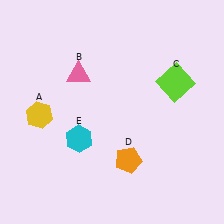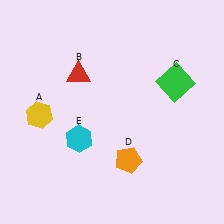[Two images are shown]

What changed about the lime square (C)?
In Image 1, C is lime. In Image 2, it changed to green.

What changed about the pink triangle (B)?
In Image 1, B is pink. In Image 2, it changed to red.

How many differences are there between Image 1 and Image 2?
There are 2 differences between the two images.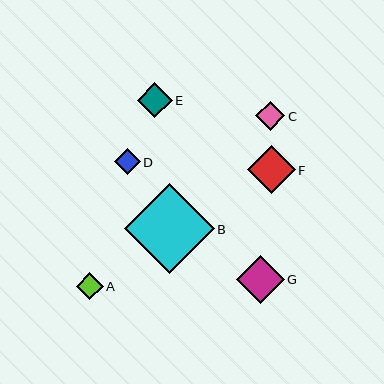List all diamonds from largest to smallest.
From largest to smallest: B, G, F, E, C, A, D.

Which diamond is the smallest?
Diamond D is the smallest with a size of approximately 25 pixels.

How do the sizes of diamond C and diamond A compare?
Diamond C and diamond A are approximately the same size.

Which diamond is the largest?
Diamond B is the largest with a size of approximately 90 pixels.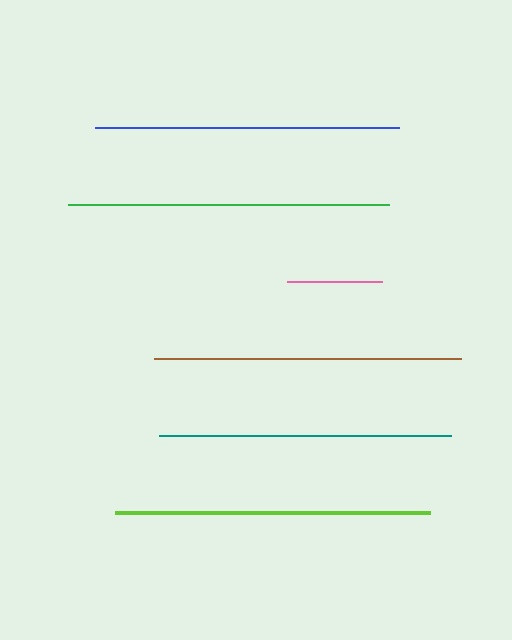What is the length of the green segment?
The green segment is approximately 321 pixels long.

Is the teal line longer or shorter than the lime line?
The lime line is longer than the teal line.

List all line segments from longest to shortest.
From longest to shortest: green, lime, brown, blue, teal, pink.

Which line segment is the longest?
The green line is the longest at approximately 321 pixels.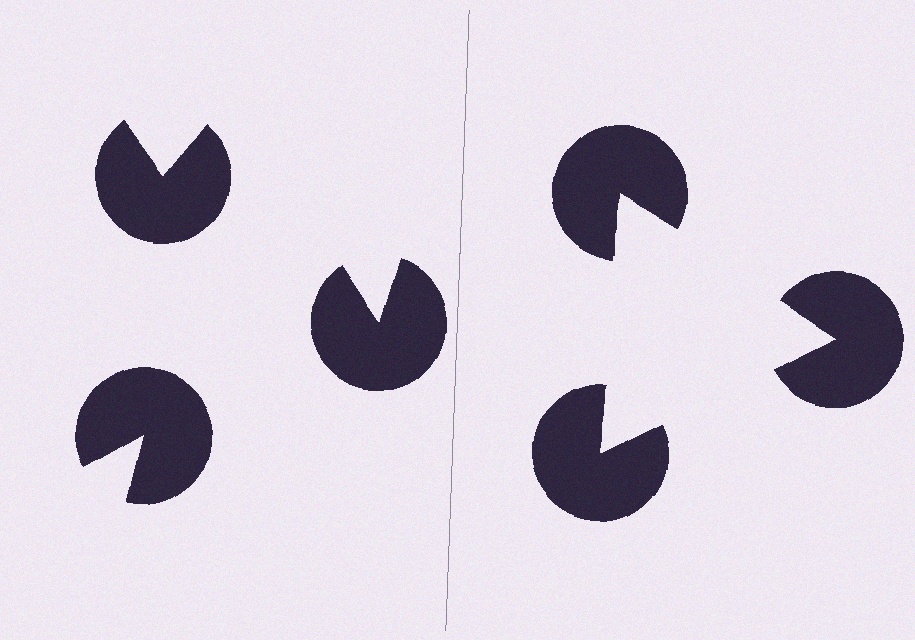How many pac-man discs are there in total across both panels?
6 — 3 on each side.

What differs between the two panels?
The pac-man discs are positioned identically on both sides; only the wedge orientations differ. On the right they align to a triangle; on the left they are misaligned.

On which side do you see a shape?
An illusory triangle appears on the right side. On the left side the wedge cuts are rotated, so no coherent shape forms.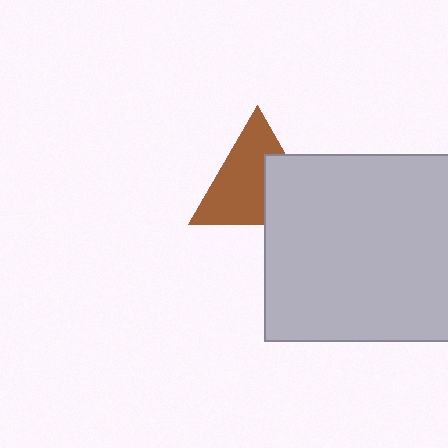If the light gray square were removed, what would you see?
You would see the complete brown triangle.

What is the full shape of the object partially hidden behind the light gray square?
The partially hidden object is a brown triangle.